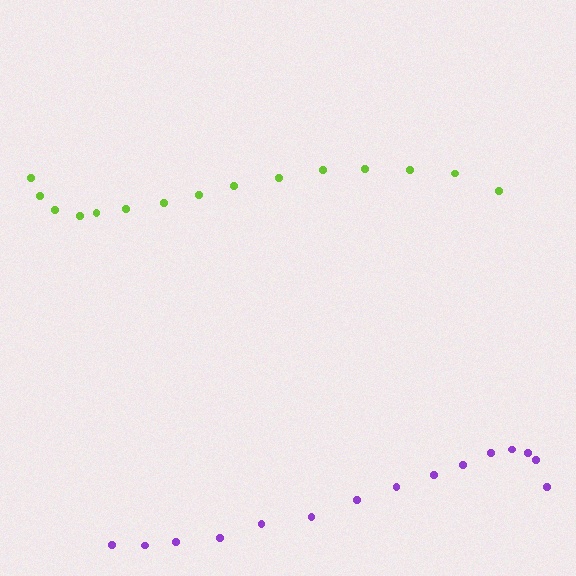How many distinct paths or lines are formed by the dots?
There are 2 distinct paths.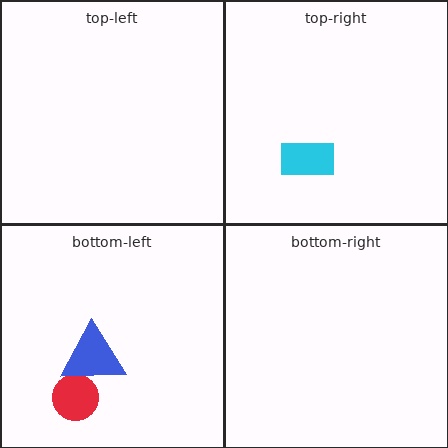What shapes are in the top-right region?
The cyan rectangle.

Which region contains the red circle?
The bottom-left region.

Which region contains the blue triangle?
The bottom-left region.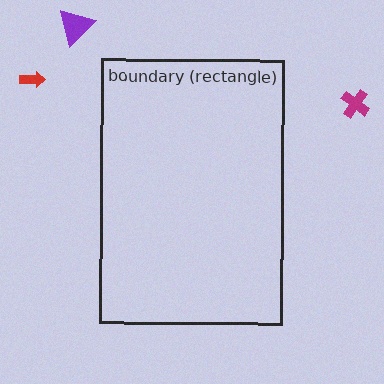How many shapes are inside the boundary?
0 inside, 3 outside.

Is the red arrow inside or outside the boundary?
Outside.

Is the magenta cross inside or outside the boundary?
Outside.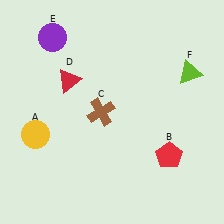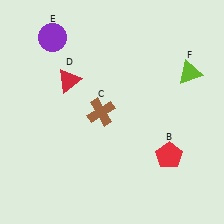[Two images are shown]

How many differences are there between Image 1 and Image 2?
There is 1 difference between the two images.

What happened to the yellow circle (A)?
The yellow circle (A) was removed in Image 2. It was in the bottom-left area of Image 1.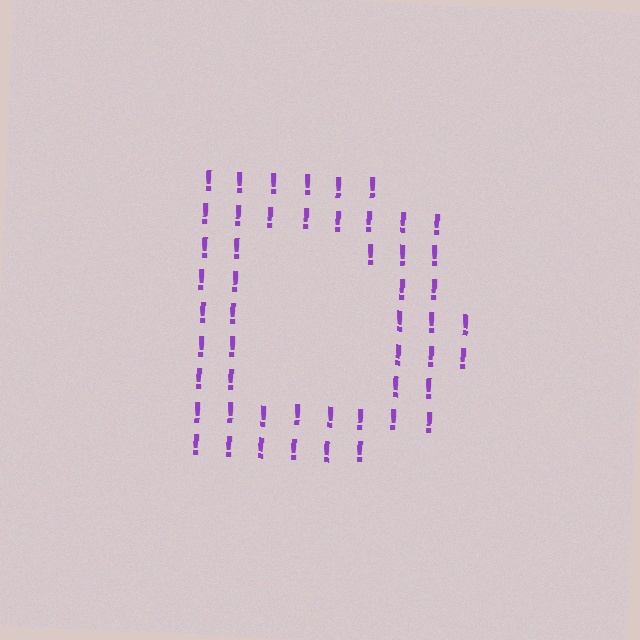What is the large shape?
The large shape is the letter D.